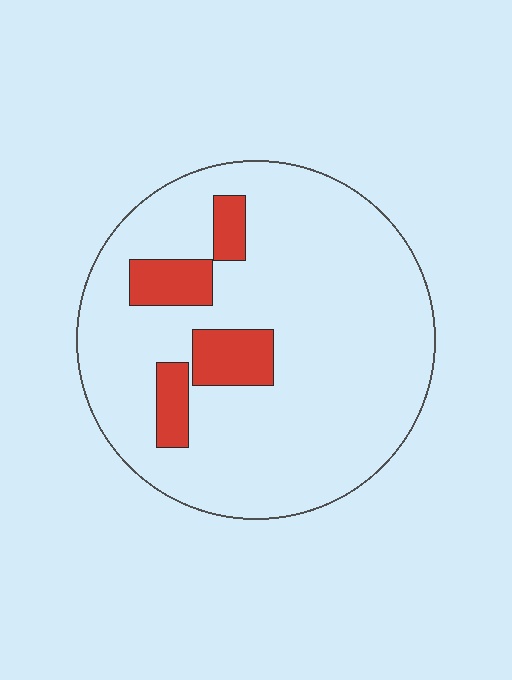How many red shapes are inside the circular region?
4.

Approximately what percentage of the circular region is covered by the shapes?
Approximately 15%.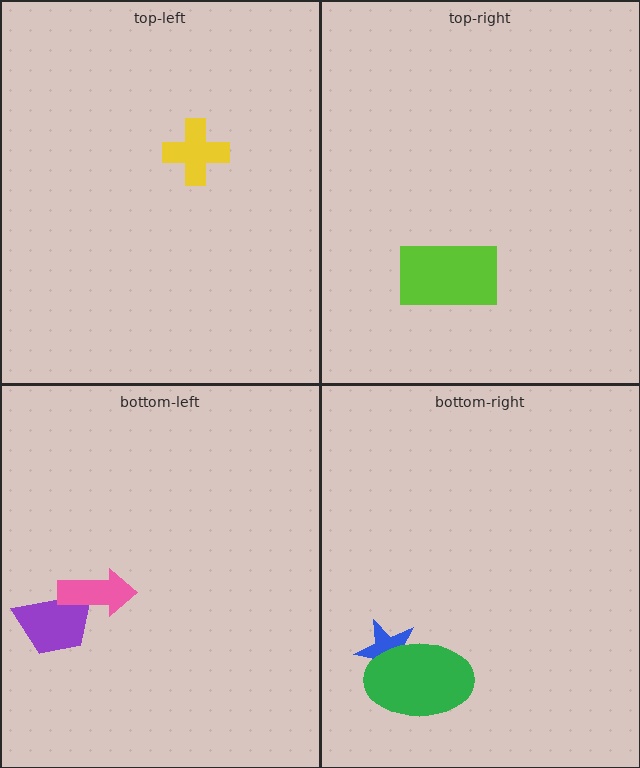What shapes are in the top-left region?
The yellow cross.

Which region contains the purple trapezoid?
The bottom-left region.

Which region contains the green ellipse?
The bottom-right region.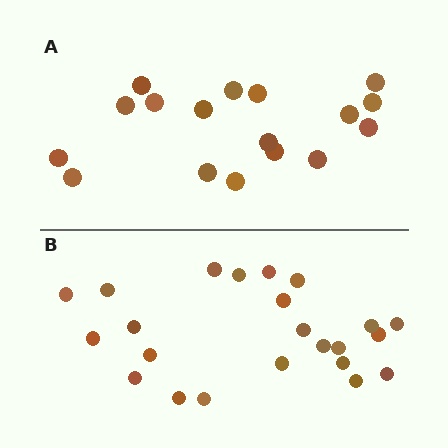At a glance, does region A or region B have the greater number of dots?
Region B (the bottom region) has more dots.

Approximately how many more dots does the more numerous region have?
Region B has about 6 more dots than region A.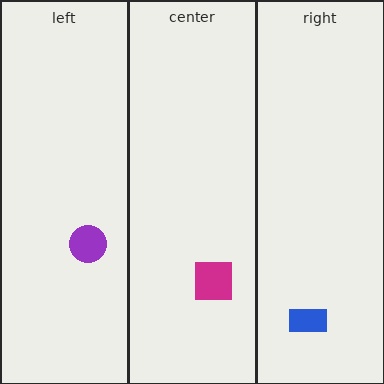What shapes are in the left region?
The purple circle.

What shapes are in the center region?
The magenta square.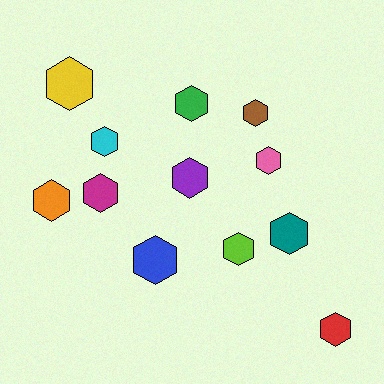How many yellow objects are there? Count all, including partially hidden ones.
There is 1 yellow object.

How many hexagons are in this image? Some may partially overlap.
There are 12 hexagons.